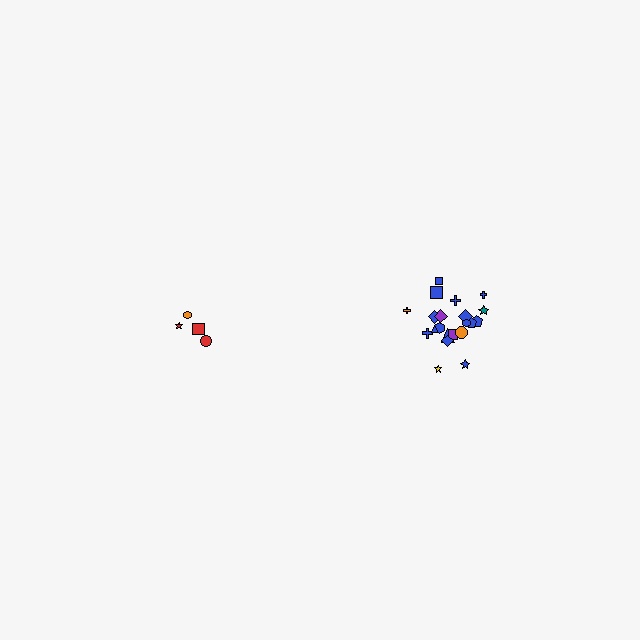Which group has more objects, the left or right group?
The right group.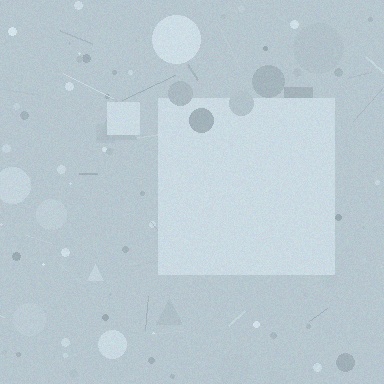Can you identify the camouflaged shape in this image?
The camouflaged shape is a square.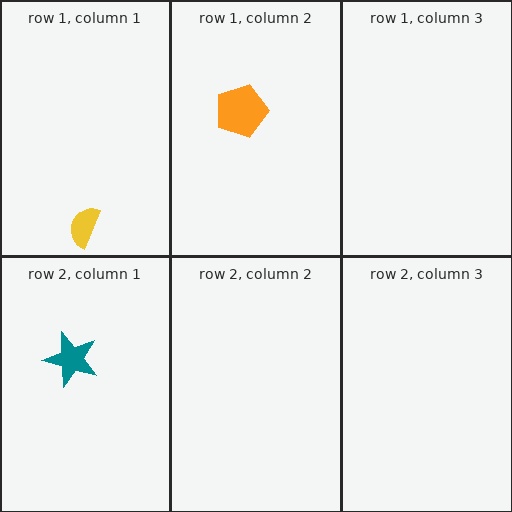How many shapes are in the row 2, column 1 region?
1.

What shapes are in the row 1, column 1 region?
The yellow semicircle.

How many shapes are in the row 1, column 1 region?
1.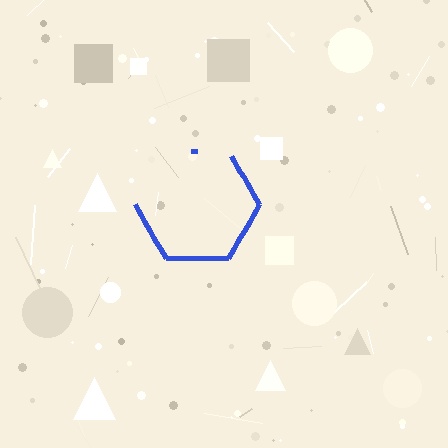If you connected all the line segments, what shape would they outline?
They would outline a hexagon.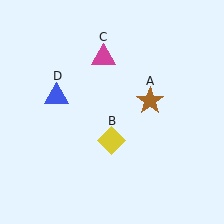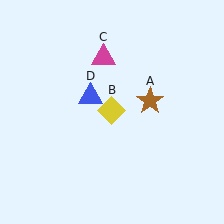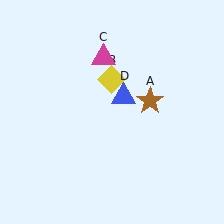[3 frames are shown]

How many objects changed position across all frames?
2 objects changed position: yellow diamond (object B), blue triangle (object D).